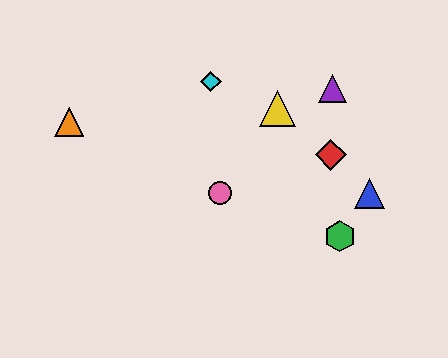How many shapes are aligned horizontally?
2 shapes (the blue triangle, the pink circle) are aligned horizontally.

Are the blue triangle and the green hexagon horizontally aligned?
No, the blue triangle is at y≈193 and the green hexagon is at y≈236.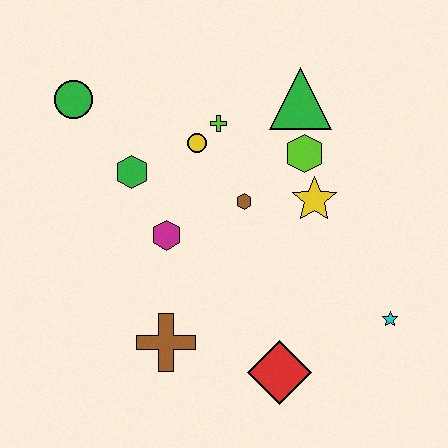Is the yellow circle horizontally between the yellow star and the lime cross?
No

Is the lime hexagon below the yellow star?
No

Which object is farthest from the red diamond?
The green circle is farthest from the red diamond.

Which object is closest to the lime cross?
The yellow circle is closest to the lime cross.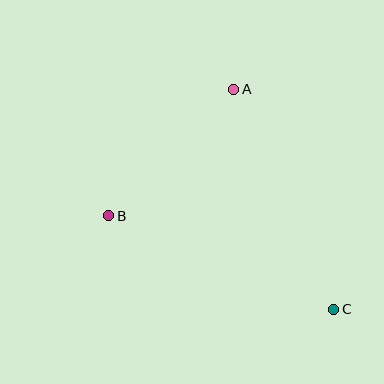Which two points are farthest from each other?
Points B and C are farthest from each other.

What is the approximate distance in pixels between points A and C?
The distance between A and C is approximately 242 pixels.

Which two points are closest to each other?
Points A and B are closest to each other.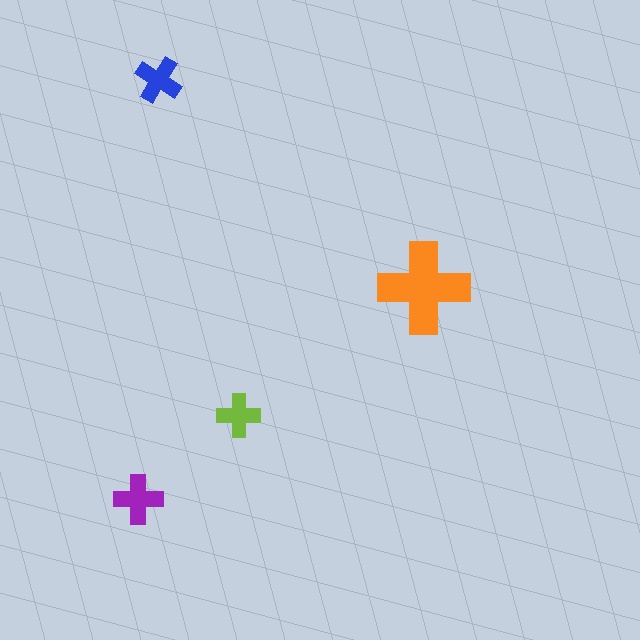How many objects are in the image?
There are 4 objects in the image.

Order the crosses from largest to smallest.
the orange one, the purple one, the blue one, the lime one.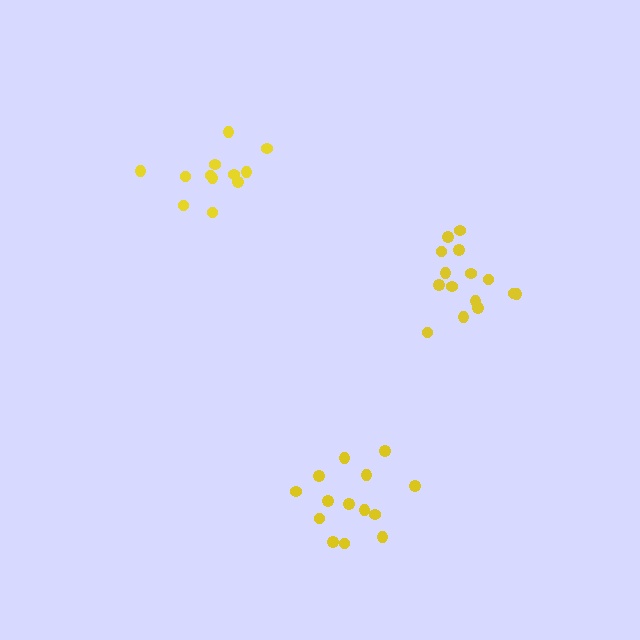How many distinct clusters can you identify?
There are 3 distinct clusters.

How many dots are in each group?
Group 1: 15 dots, Group 2: 14 dots, Group 3: 12 dots (41 total).